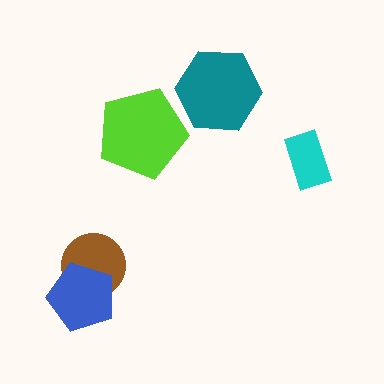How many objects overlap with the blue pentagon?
1 object overlaps with the blue pentagon.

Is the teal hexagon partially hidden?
No, no other shape covers it.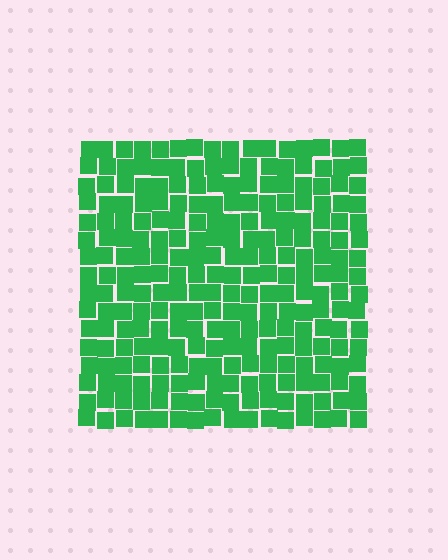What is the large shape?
The large shape is a square.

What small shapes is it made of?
It is made of small squares.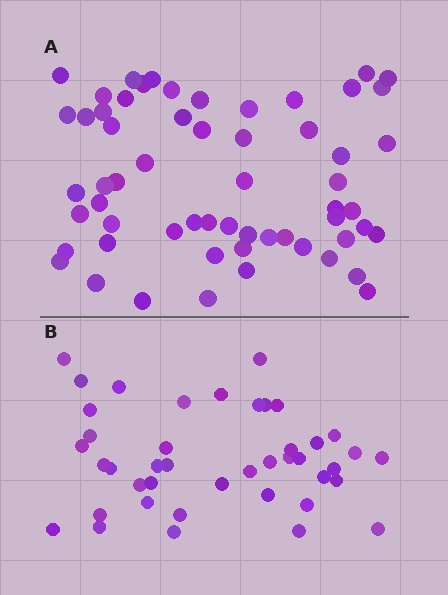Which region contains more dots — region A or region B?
Region A (the top region) has more dots.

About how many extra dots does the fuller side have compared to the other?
Region A has approximately 15 more dots than region B.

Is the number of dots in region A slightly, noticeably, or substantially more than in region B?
Region A has noticeably more, but not dramatically so. The ratio is roughly 1.4 to 1.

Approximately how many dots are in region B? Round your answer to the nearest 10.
About 40 dots. (The exact count is 42, which rounds to 40.)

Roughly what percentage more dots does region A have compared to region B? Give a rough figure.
About 40% more.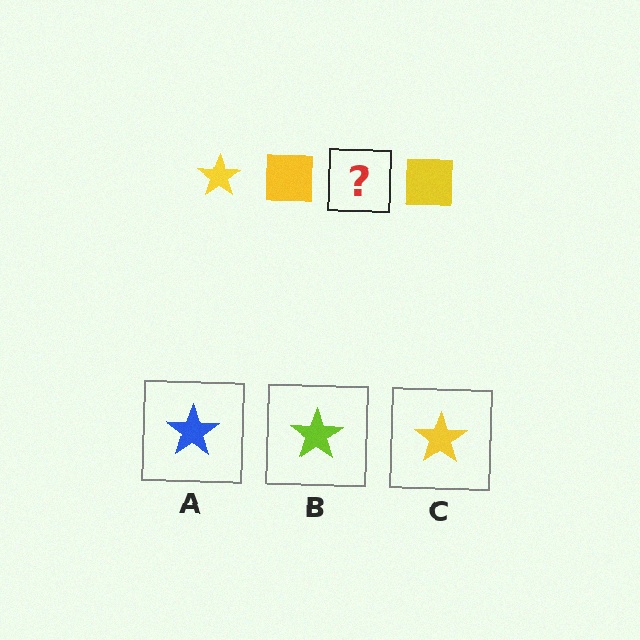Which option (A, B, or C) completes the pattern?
C.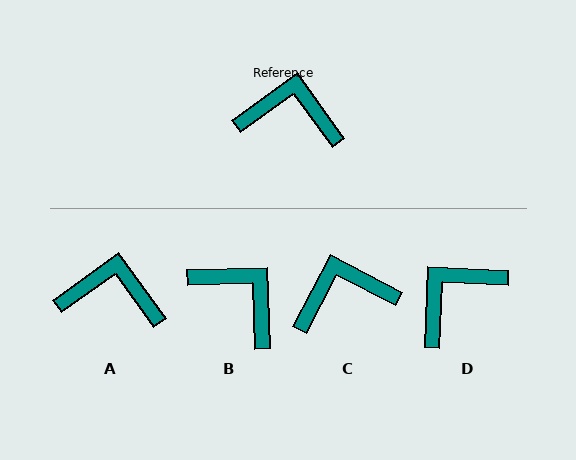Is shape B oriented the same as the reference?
No, it is off by about 34 degrees.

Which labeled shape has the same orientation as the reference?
A.